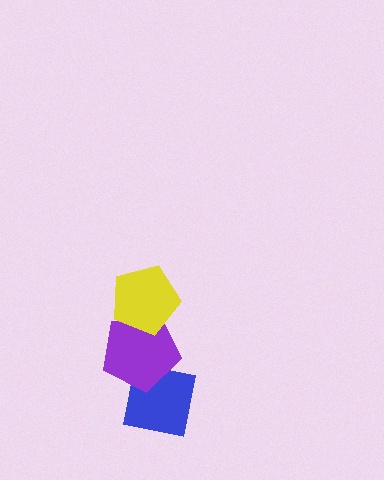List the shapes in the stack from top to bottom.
From top to bottom: the yellow pentagon, the purple pentagon, the blue square.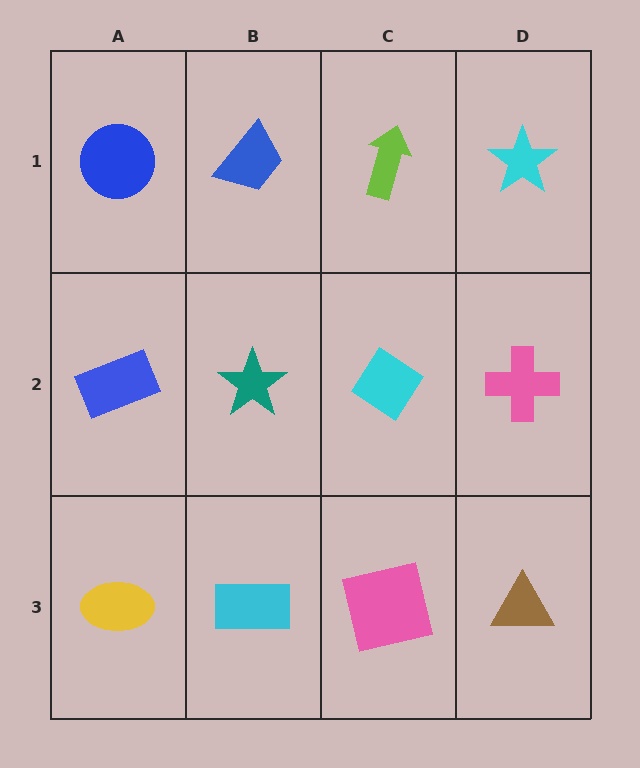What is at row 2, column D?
A pink cross.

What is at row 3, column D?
A brown triangle.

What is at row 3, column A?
A yellow ellipse.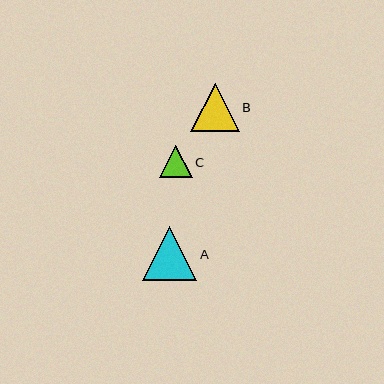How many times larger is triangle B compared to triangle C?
Triangle B is approximately 1.5 times the size of triangle C.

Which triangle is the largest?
Triangle A is the largest with a size of approximately 54 pixels.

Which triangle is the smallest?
Triangle C is the smallest with a size of approximately 32 pixels.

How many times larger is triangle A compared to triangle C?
Triangle A is approximately 1.7 times the size of triangle C.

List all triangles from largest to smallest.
From largest to smallest: A, B, C.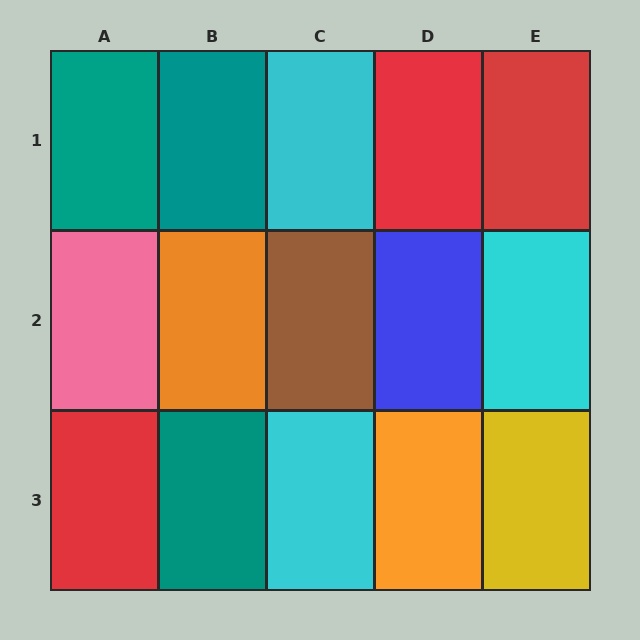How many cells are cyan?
3 cells are cyan.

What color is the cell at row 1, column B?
Teal.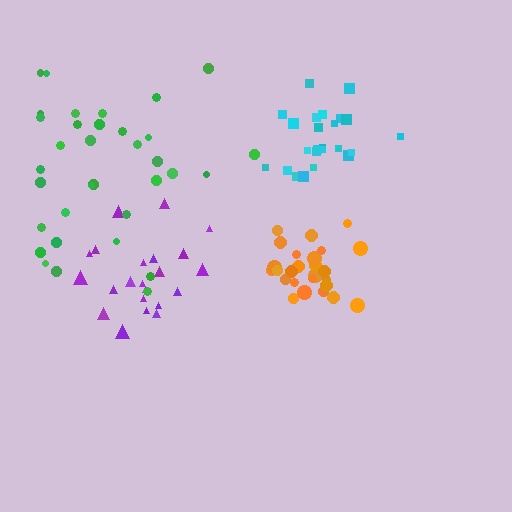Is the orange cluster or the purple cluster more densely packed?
Orange.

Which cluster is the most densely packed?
Orange.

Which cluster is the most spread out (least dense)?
Green.